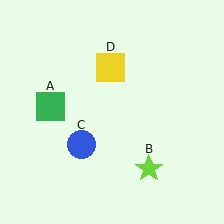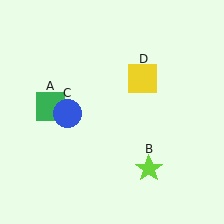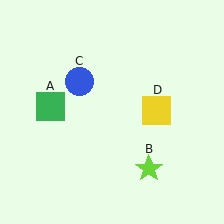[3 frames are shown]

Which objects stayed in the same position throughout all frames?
Green square (object A) and lime star (object B) remained stationary.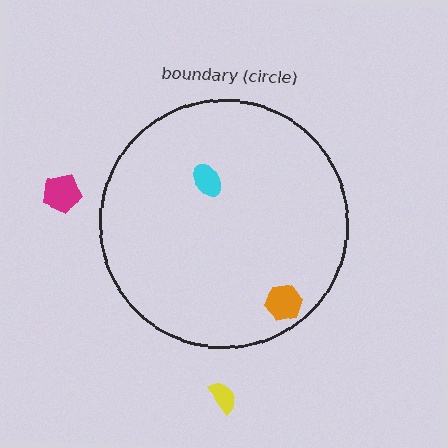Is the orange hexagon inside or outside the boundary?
Inside.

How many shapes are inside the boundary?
2 inside, 2 outside.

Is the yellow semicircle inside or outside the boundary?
Outside.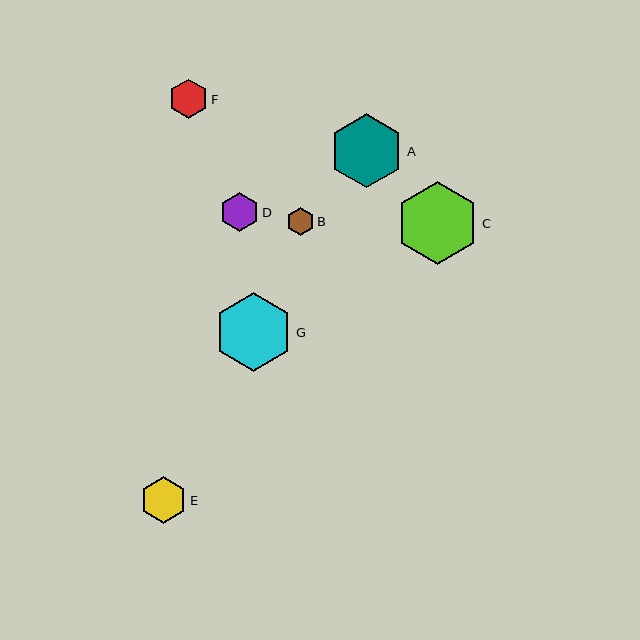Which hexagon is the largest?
Hexagon C is the largest with a size of approximately 83 pixels.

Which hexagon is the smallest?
Hexagon B is the smallest with a size of approximately 28 pixels.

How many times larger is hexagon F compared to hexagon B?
Hexagon F is approximately 1.4 times the size of hexagon B.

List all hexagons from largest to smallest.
From largest to smallest: C, G, A, E, F, D, B.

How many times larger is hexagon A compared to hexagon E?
Hexagon A is approximately 1.6 times the size of hexagon E.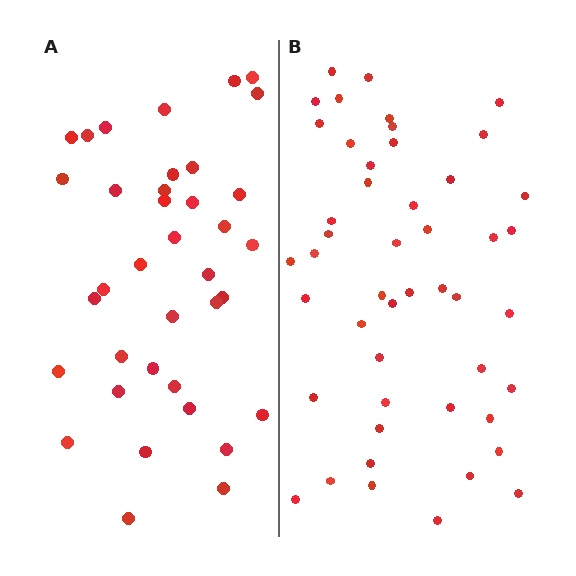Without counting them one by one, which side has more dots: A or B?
Region B (the right region) has more dots.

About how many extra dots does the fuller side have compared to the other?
Region B has roughly 12 or so more dots than region A.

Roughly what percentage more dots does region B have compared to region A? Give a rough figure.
About 30% more.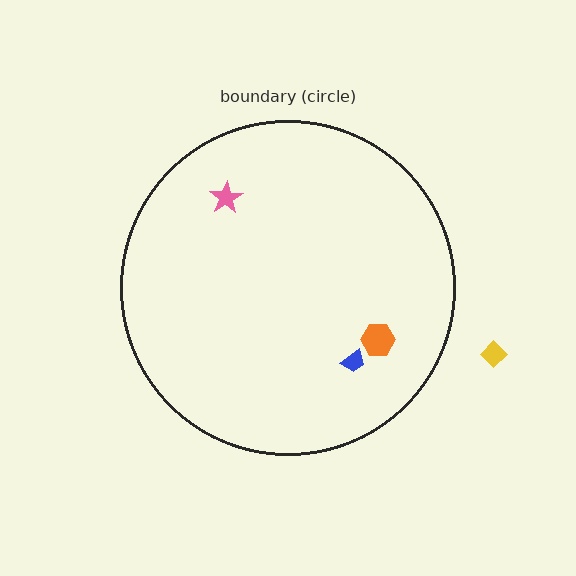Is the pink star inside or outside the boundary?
Inside.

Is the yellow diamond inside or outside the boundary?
Outside.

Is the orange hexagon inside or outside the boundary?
Inside.